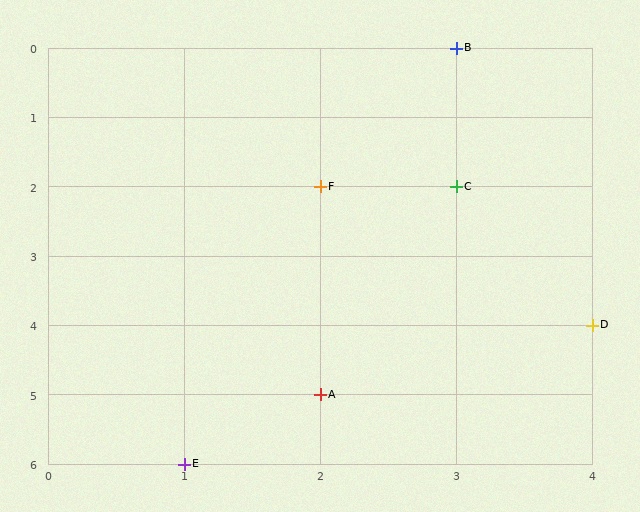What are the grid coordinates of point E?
Point E is at grid coordinates (1, 6).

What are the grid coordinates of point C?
Point C is at grid coordinates (3, 2).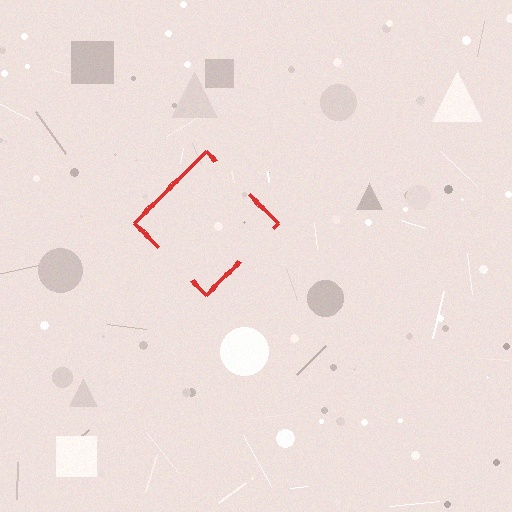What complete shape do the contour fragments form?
The contour fragments form a diamond.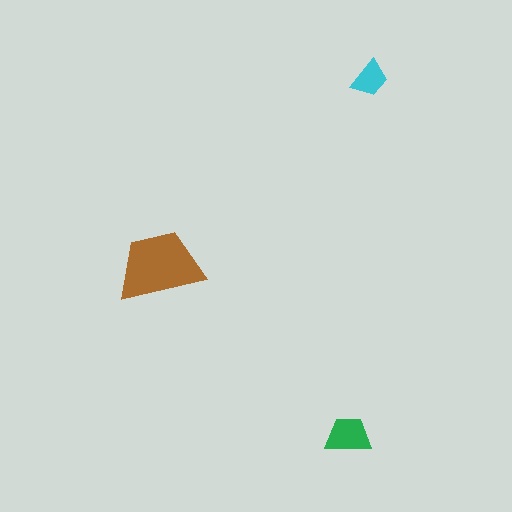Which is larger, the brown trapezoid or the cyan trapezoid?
The brown one.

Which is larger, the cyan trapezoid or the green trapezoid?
The green one.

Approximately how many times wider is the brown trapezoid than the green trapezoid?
About 2 times wider.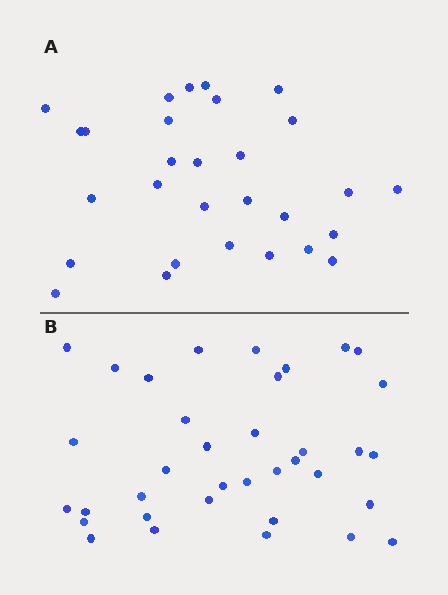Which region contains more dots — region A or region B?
Region B (the bottom region) has more dots.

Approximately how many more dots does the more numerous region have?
Region B has roughly 8 or so more dots than region A.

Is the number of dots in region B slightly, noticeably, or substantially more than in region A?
Region B has only slightly more — the two regions are fairly close. The ratio is roughly 1.2 to 1.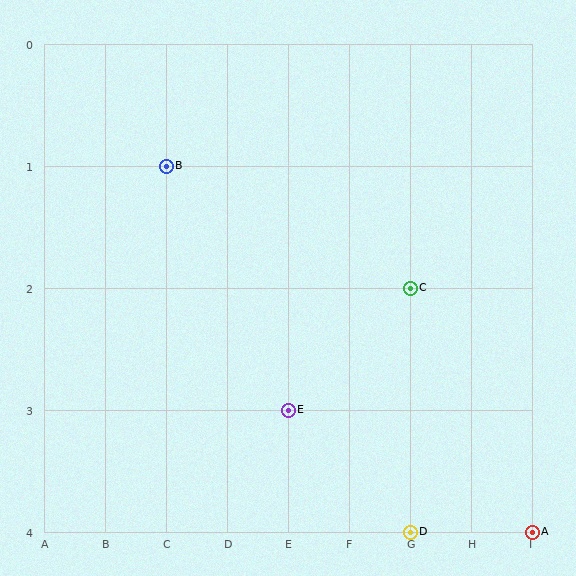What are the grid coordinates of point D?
Point D is at grid coordinates (G, 4).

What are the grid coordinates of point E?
Point E is at grid coordinates (E, 3).